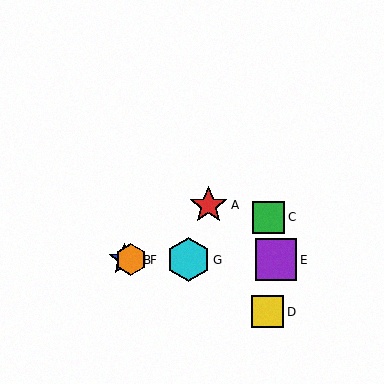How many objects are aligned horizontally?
4 objects (B, E, F, G) are aligned horizontally.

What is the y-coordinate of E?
Object E is at y≈260.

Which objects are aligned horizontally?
Objects B, E, F, G are aligned horizontally.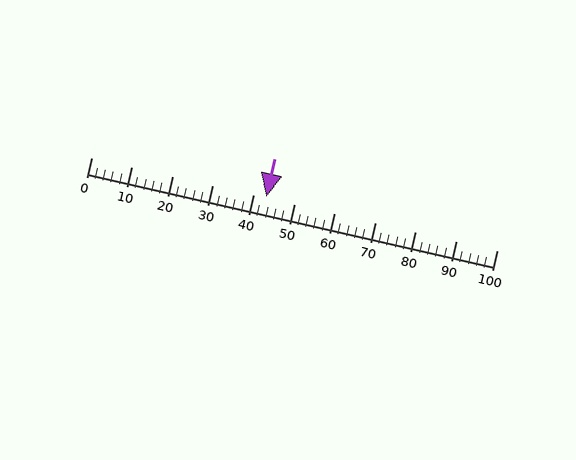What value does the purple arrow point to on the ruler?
The purple arrow points to approximately 43.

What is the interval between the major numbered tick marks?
The major tick marks are spaced 10 units apart.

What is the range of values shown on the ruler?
The ruler shows values from 0 to 100.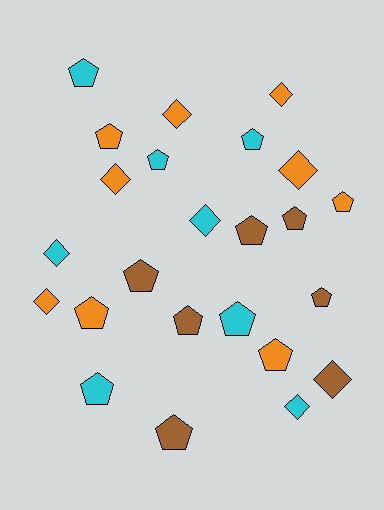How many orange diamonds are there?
There are 5 orange diamonds.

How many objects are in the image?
There are 24 objects.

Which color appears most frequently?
Orange, with 9 objects.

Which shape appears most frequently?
Pentagon, with 15 objects.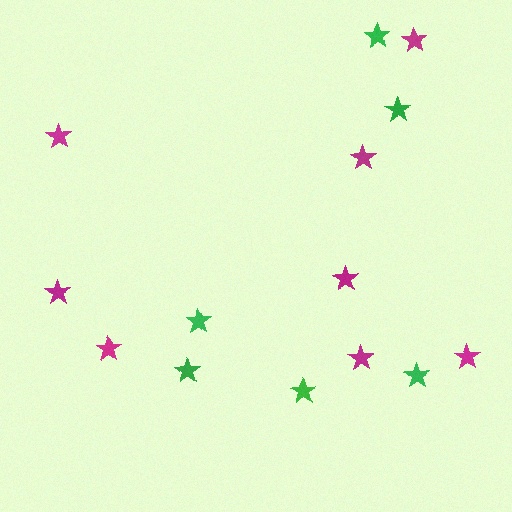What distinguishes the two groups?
There are 2 groups: one group of green stars (6) and one group of magenta stars (8).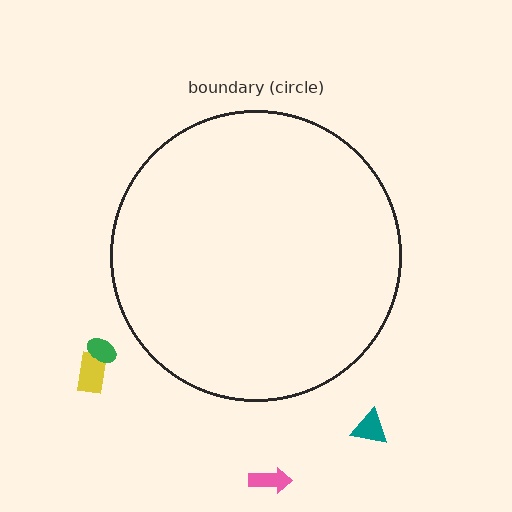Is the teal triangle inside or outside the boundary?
Outside.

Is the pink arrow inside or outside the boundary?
Outside.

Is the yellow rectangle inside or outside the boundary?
Outside.